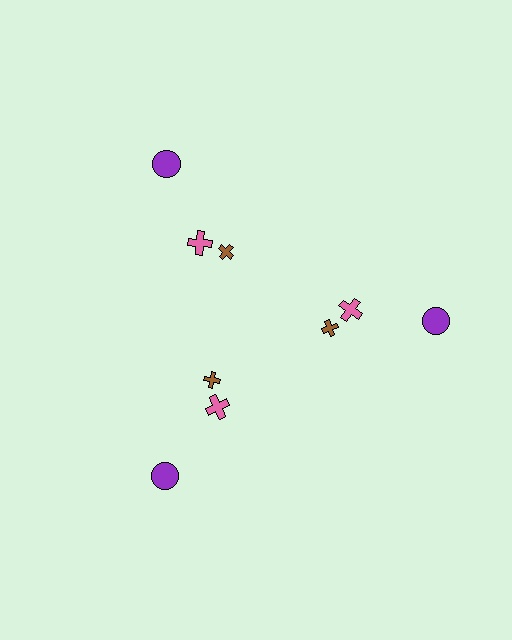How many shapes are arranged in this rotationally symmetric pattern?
There are 9 shapes, arranged in 3 groups of 3.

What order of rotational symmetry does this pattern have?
This pattern has 3-fold rotational symmetry.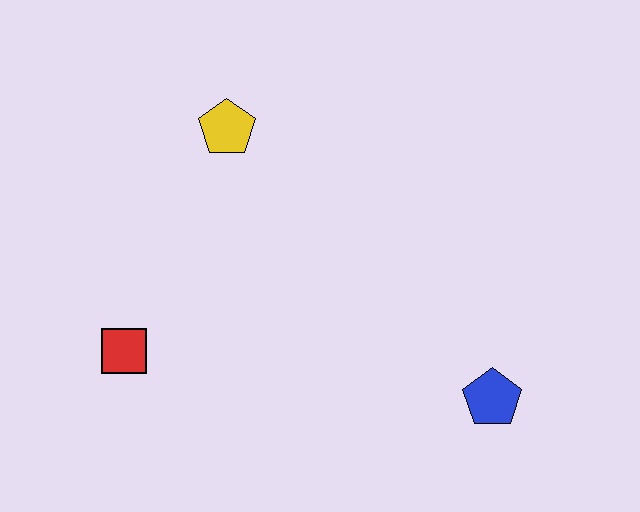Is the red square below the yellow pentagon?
Yes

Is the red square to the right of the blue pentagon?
No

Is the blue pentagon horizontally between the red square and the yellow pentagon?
No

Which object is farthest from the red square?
The blue pentagon is farthest from the red square.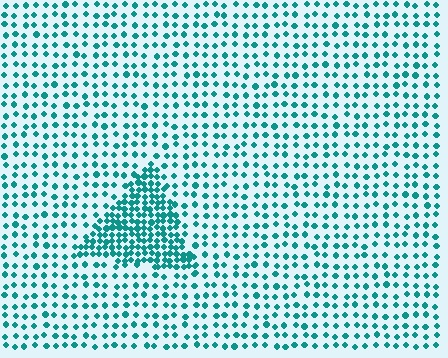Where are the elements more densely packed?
The elements are more densely packed inside the triangle boundary.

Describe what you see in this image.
The image contains small teal elements arranged at two different densities. A triangle-shaped region is visible where the elements are more densely packed than the surrounding area.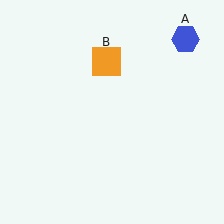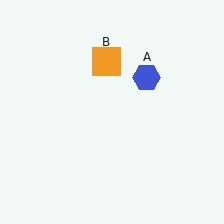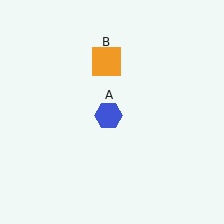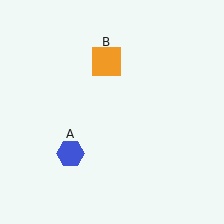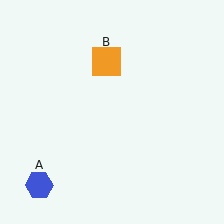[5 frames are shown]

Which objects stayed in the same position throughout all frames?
Orange square (object B) remained stationary.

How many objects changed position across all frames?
1 object changed position: blue hexagon (object A).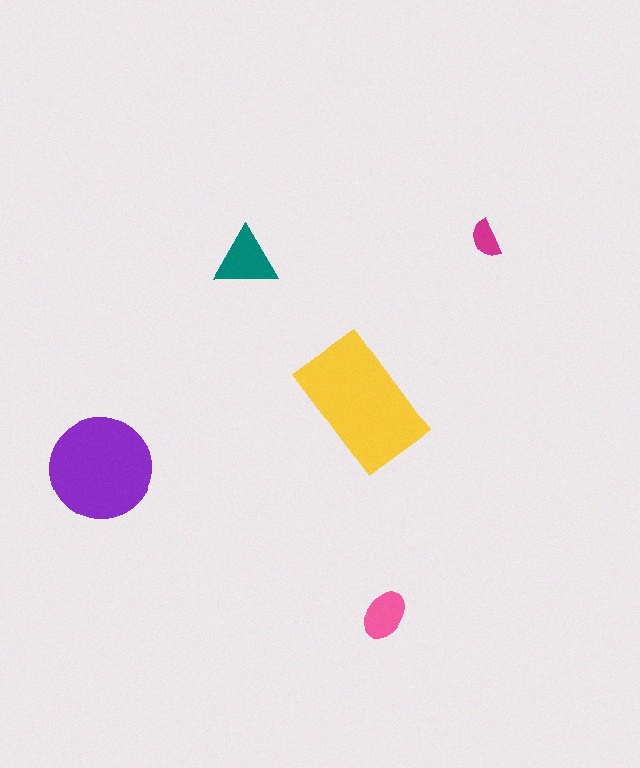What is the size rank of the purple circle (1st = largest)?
2nd.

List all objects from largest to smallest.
The yellow rectangle, the purple circle, the teal triangle, the pink ellipse, the magenta semicircle.